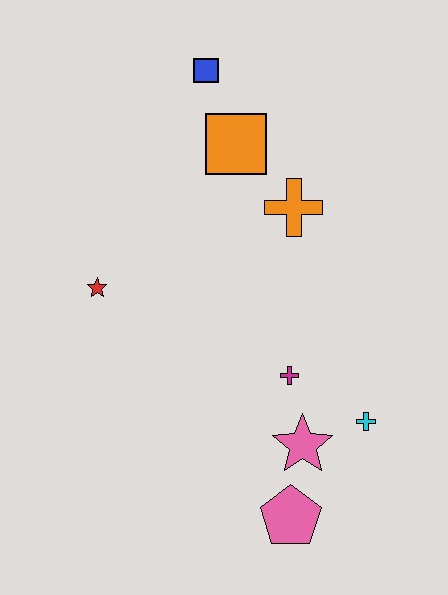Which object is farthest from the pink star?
The blue square is farthest from the pink star.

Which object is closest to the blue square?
The orange square is closest to the blue square.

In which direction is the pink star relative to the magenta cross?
The pink star is below the magenta cross.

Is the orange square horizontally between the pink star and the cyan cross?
No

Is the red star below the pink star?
No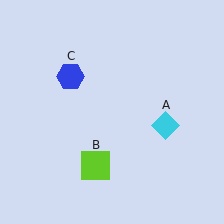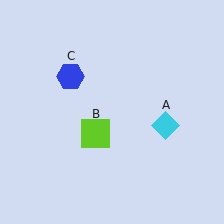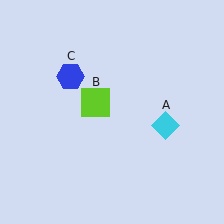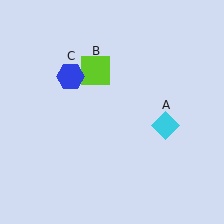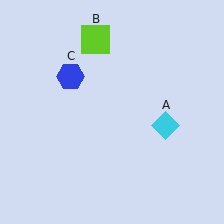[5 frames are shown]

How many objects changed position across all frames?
1 object changed position: lime square (object B).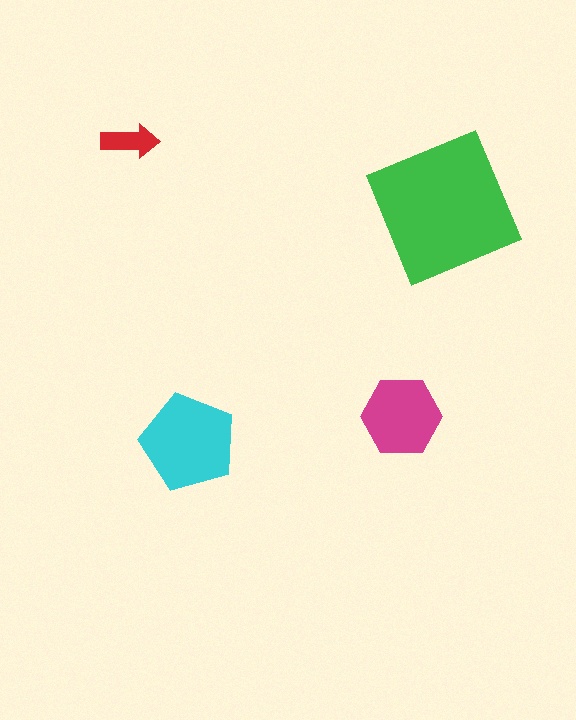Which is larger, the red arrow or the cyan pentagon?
The cyan pentagon.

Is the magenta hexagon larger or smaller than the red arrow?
Larger.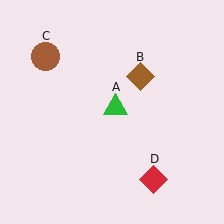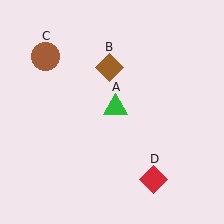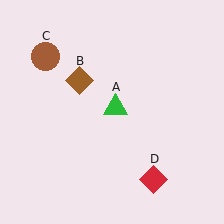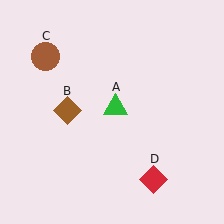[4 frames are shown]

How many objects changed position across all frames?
1 object changed position: brown diamond (object B).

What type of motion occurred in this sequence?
The brown diamond (object B) rotated counterclockwise around the center of the scene.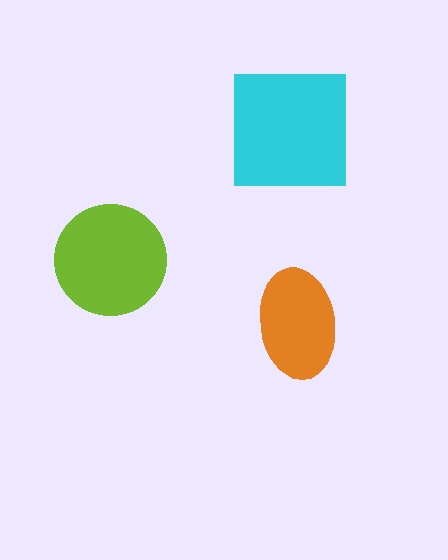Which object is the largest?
The cyan square.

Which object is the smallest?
The orange ellipse.